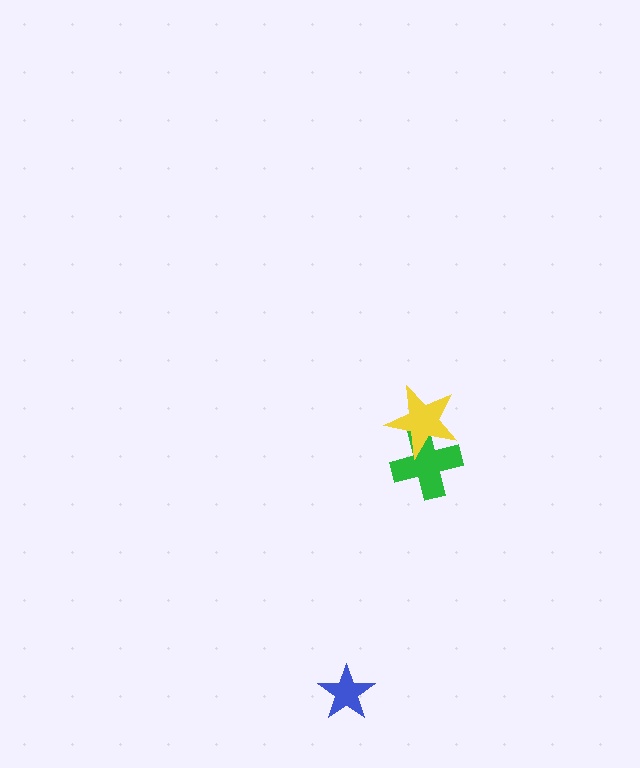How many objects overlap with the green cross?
1 object overlaps with the green cross.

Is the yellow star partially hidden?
No, no other shape covers it.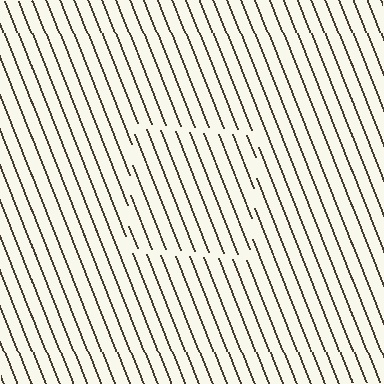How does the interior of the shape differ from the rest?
The interior of the shape contains the same grating, shifted by half a period — the contour is defined by the phase discontinuity where line-ends from the inner and outer gratings abut.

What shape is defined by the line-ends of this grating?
An illusory square. The interior of the shape contains the same grating, shifted by half a period — the contour is defined by the phase discontinuity where line-ends from the inner and outer gratings abut.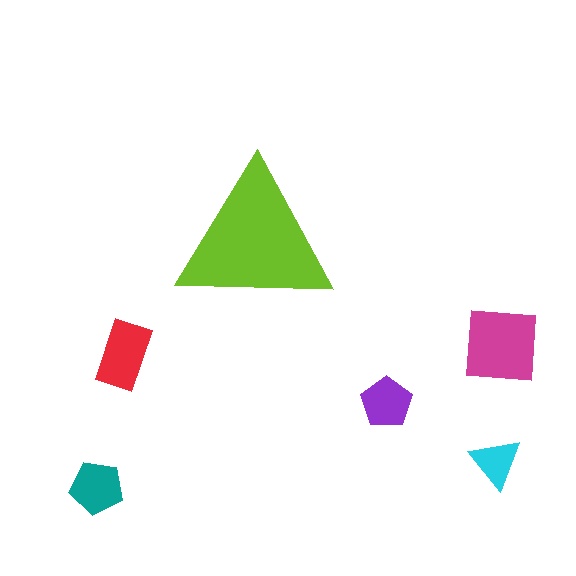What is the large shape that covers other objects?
A lime triangle.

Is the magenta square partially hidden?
No, the magenta square is fully visible.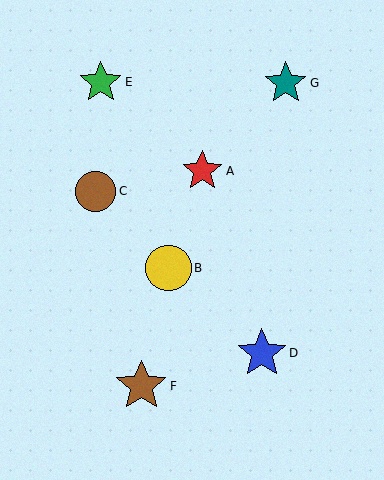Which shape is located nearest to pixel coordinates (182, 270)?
The yellow circle (labeled B) at (169, 268) is nearest to that location.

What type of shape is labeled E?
Shape E is a green star.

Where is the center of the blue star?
The center of the blue star is at (262, 353).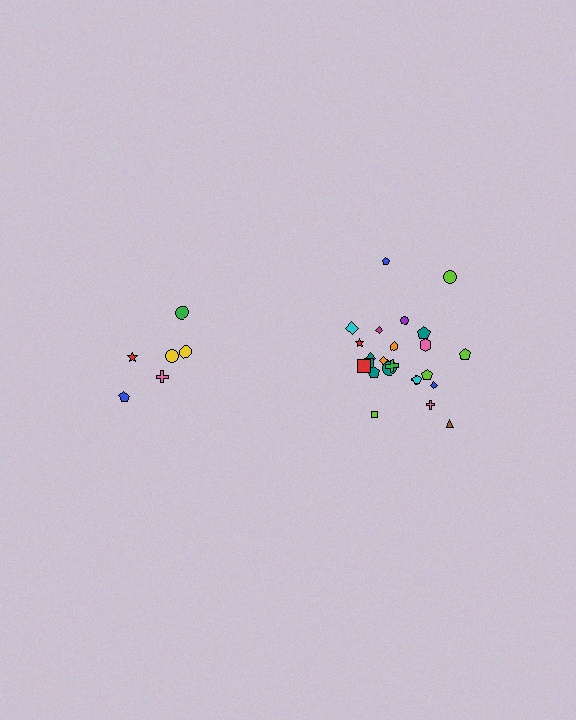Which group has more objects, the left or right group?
The right group.